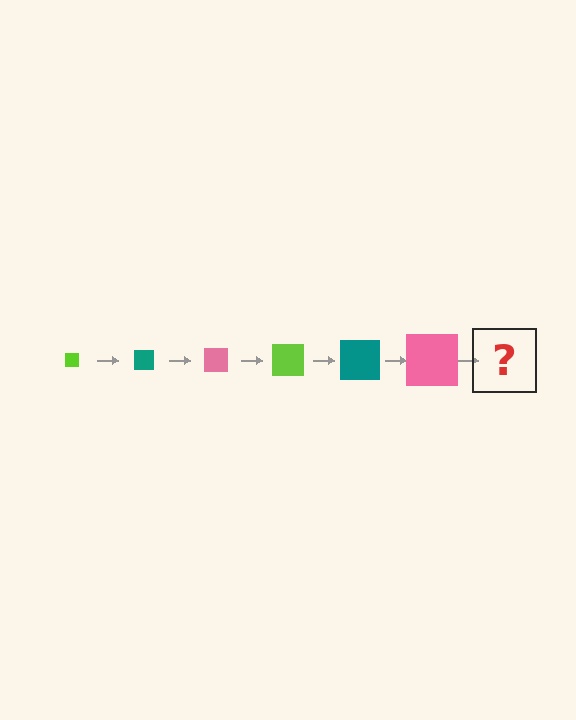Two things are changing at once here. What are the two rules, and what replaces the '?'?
The two rules are that the square grows larger each step and the color cycles through lime, teal, and pink. The '?' should be a lime square, larger than the previous one.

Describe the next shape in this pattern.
It should be a lime square, larger than the previous one.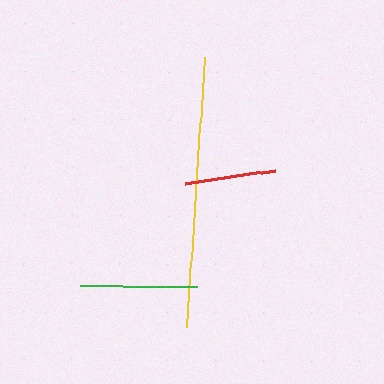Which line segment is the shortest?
The red line is the shortest at approximately 91 pixels.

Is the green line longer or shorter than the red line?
The green line is longer than the red line.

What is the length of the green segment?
The green segment is approximately 117 pixels long.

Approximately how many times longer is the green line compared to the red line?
The green line is approximately 1.3 times the length of the red line.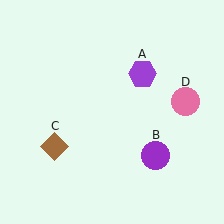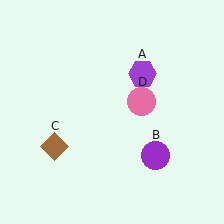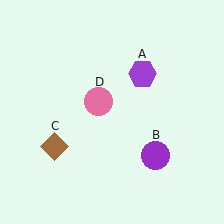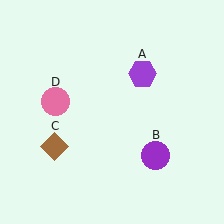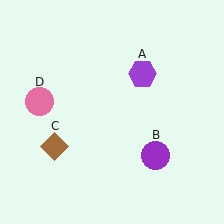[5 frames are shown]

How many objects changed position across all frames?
1 object changed position: pink circle (object D).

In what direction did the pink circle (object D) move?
The pink circle (object D) moved left.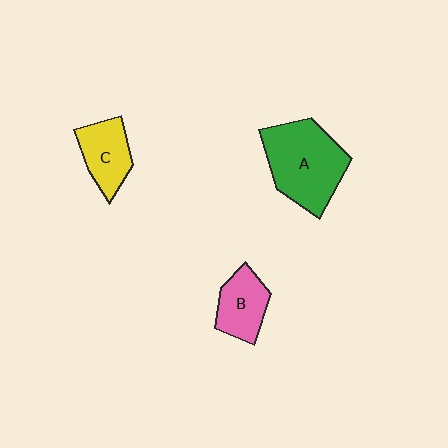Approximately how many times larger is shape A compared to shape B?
Approximately 1.9 times.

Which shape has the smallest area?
Shape B (pink).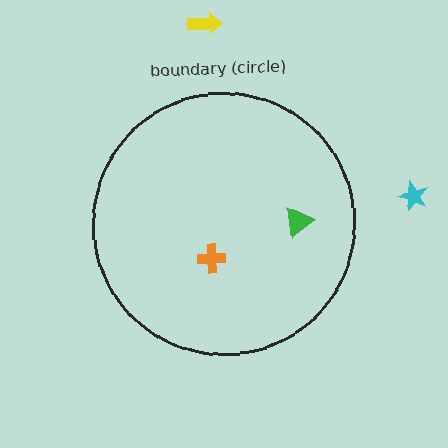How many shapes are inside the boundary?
2 inside, 2 outside.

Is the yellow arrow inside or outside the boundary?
Outside.